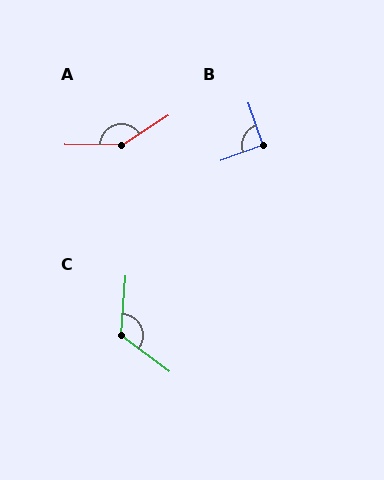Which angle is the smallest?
B, at approximately 90 degrees.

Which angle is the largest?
A, at approximately 147 degrees.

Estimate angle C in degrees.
Approximately 123 degrees.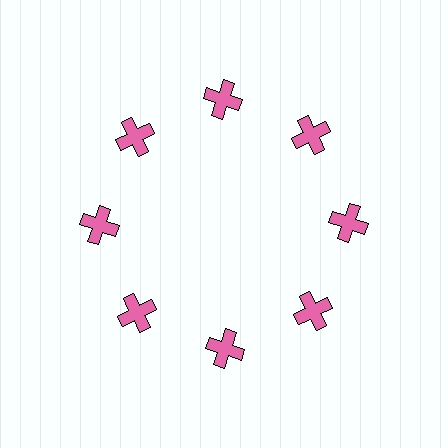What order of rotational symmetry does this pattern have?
This pattern has 8-fold rotational symmetry.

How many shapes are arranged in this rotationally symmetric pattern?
There are 8 shapes, arranged in 8 groups of 1.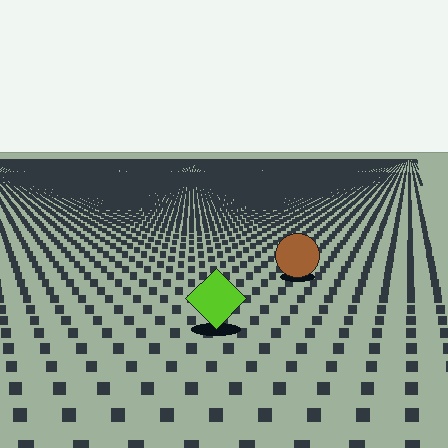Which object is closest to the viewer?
The lime diamond is closest. The texture marks near it are larger and more spread out.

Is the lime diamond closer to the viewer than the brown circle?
Yes. The lime diamond is closer — you can tell from the texture gradient: the ground texture is coarser near it.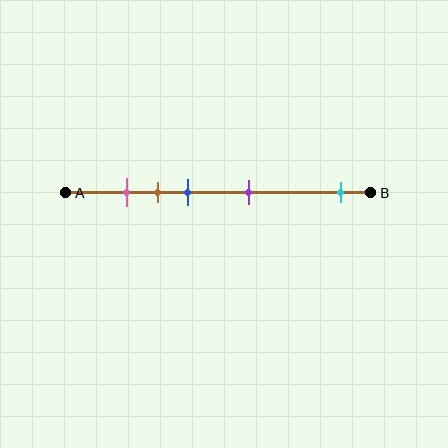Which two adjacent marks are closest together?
The pink and brown marks are the closest adjacent pair.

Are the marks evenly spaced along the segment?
No, the marks are not evenly spaced.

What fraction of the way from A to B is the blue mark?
The blue mark is approximately 40% (0.4) of the way from A to B.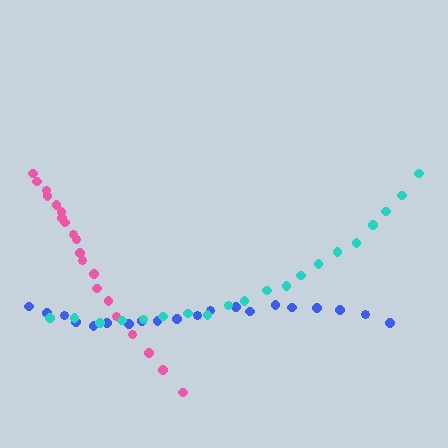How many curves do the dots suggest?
There are 3 distinct paths.